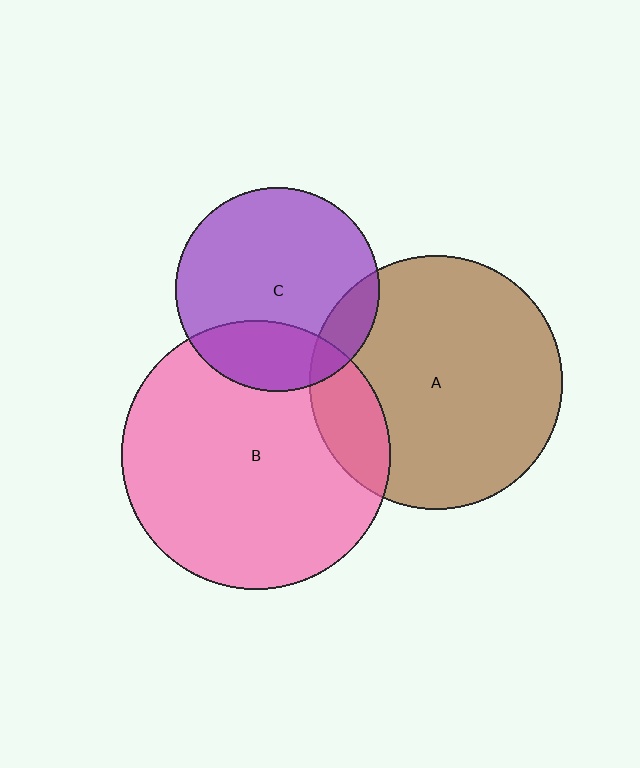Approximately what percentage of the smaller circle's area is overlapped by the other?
Approximately 15%.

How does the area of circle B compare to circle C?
Approximately 1.7 times.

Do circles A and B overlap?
Yes.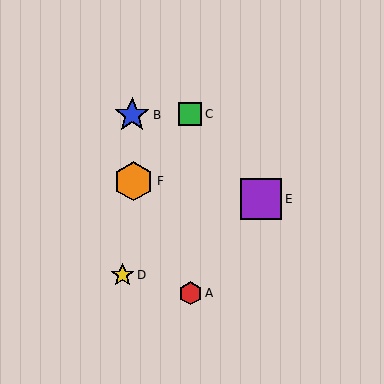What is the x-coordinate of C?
Object C is at x≈190.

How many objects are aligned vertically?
2 objects (A, C) are aligned vertically.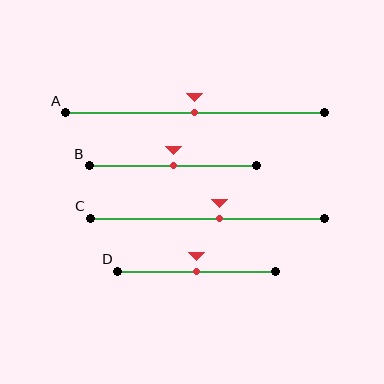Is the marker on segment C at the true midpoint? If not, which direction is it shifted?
No, the marker on segment C is shifted to the right by about 5% of the segment length.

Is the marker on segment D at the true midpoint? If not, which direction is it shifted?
Yes, the marker on segment D is at the true midpoint.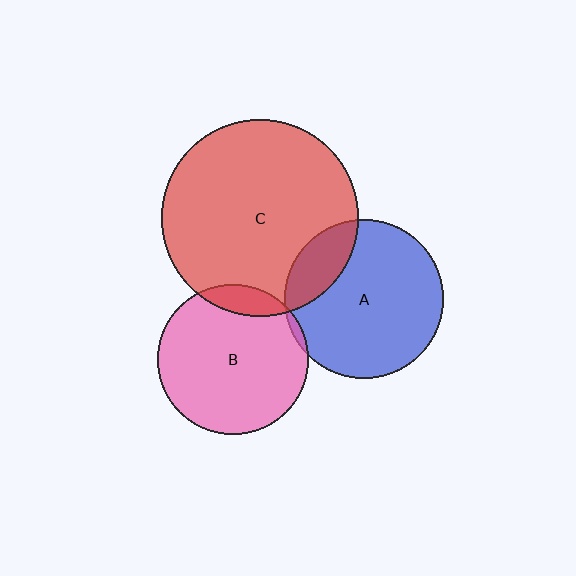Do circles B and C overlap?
Yes.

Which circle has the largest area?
Circle C (red).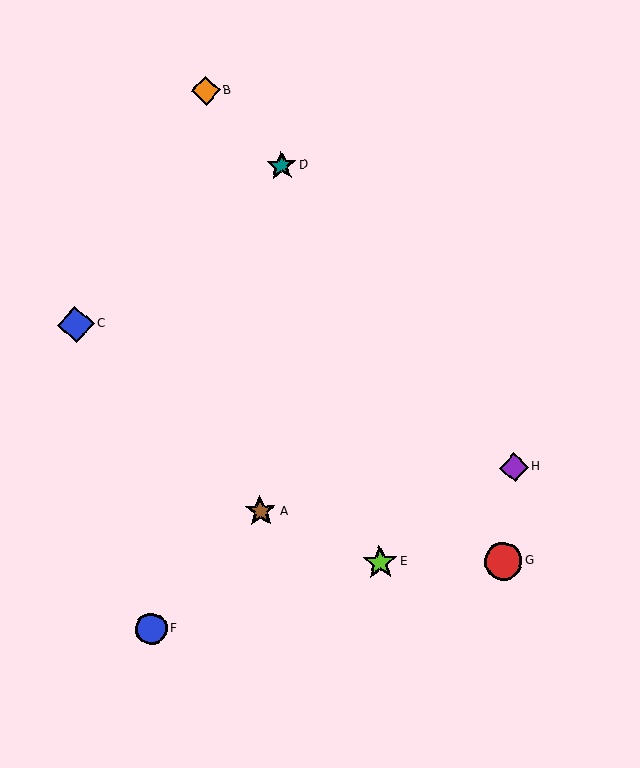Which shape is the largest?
The red circle (labeled G) is the largest.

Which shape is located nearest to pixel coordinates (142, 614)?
The blue circle (labeled F) at (152, 629) is nearest to that location.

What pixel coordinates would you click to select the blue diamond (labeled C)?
Click at (76, 324) to select the blue diamond C.